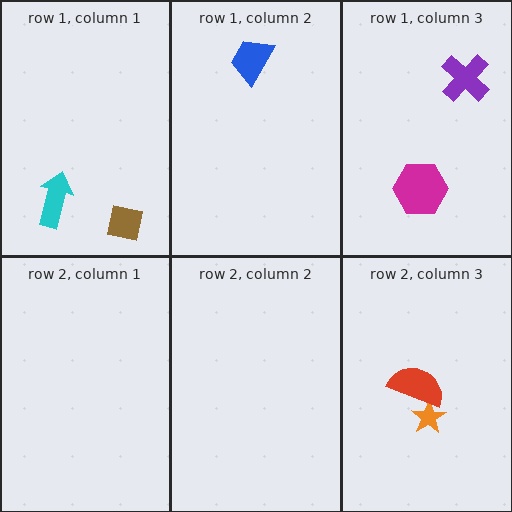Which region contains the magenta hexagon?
The row 1, column 3 region.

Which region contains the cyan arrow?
The row 1, column 1 region.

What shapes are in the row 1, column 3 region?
The purple cross, the magenta hexagon.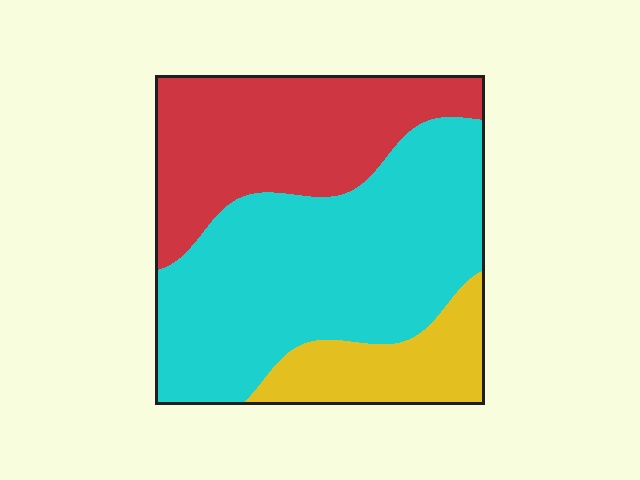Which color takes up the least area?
Yellow, at roughly 15%.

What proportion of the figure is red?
Red covers about 35% of the figure.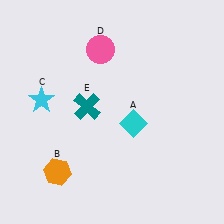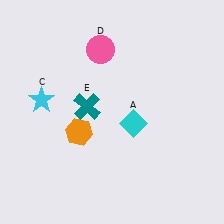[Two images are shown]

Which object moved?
The orange hexagon (B) moved up.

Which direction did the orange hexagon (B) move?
The orange hexagon (B) moved up.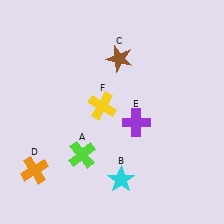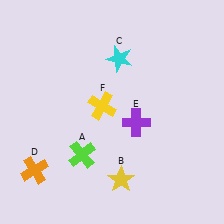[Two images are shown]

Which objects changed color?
B changed from cyan to yellow. C changed from brown to cyan.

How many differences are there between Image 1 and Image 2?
There are 2 differences between the two images.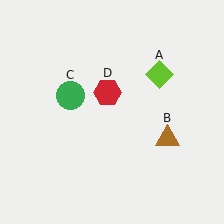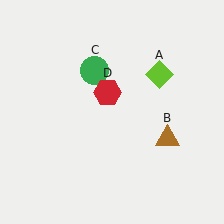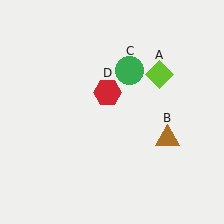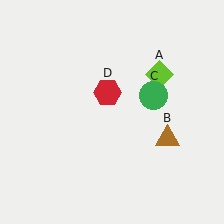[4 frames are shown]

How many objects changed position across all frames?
1 object changed position: green circle (object C).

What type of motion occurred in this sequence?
The green circle (object C) rotated clockwise around the center of the scene.